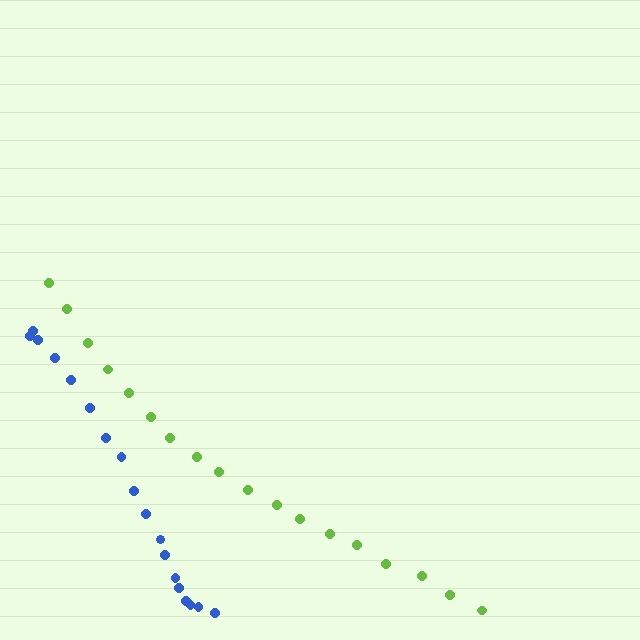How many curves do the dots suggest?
There are 2 distinct paths.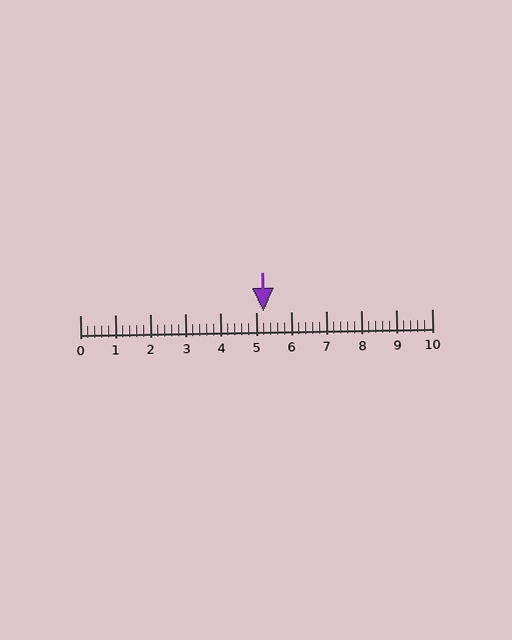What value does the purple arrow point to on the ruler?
The purple arrow points to approximately 5.2.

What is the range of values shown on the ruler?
The ruler shows values from 0 to 10.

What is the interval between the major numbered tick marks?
The major tick marks are spaced 1 units apart.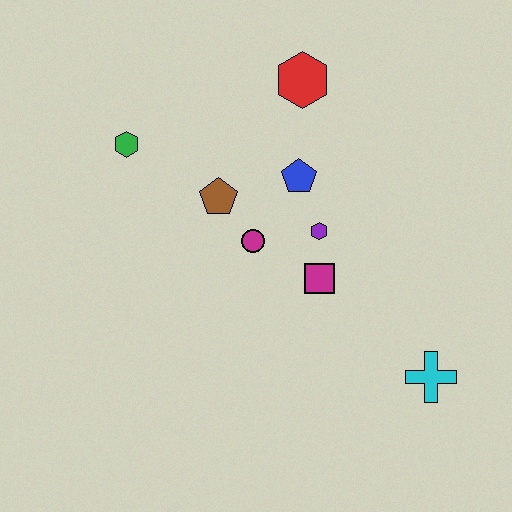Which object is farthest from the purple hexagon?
The green hexagon is farthest from the purple hexagon.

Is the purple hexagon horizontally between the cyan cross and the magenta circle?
Yes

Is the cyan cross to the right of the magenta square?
Yes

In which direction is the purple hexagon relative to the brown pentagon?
The purple hexagon is to the right of the brown pentagon.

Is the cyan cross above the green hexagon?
No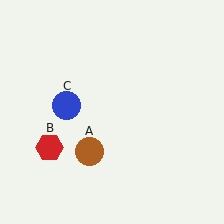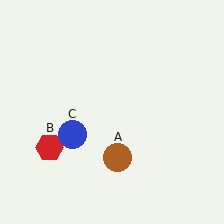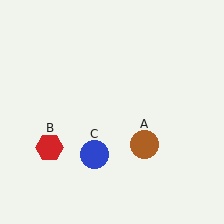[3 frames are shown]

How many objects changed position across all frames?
2 objects changed position: brown circle (object A), blue circle (object C).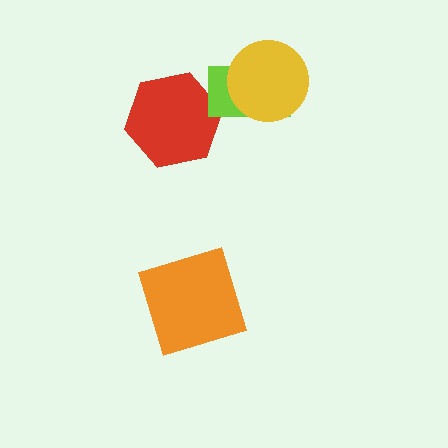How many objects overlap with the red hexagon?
1 object overlaps with the red hexagon.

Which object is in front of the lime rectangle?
The yellow circle is in front of the lime rectangle.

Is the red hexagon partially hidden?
Yes, it is partially covered by another shape.